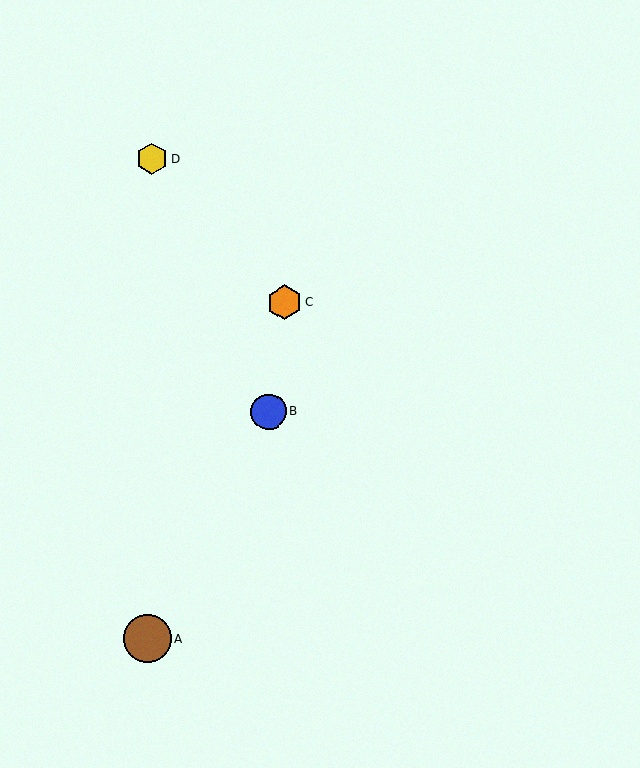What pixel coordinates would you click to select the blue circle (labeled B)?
Click at (269, 412) to select the blue circle B.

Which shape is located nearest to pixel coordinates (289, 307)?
The orange hexagon (labeled C) at (284, 303) is nearest to that location.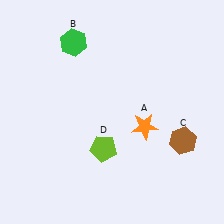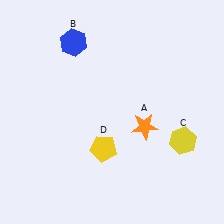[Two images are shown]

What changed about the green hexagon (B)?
In Image 1, B is green. In Image 2, it changed to blue.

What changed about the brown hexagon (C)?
In Image 1, C is brown. In Image 2, it changed to yellow.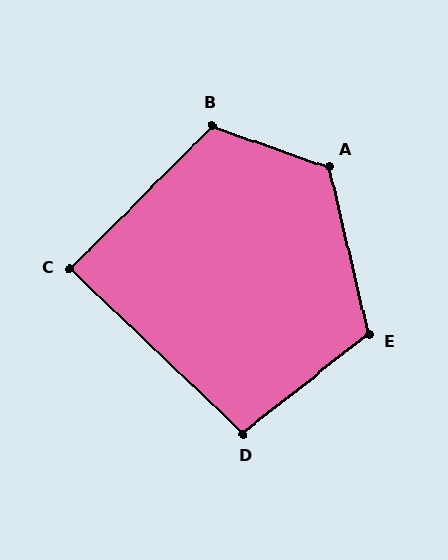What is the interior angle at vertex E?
Approximately 115 degrees (obtuse).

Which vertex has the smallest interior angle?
C, at approximately 89 degrees.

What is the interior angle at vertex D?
Approximately 98 degrees (obtuse).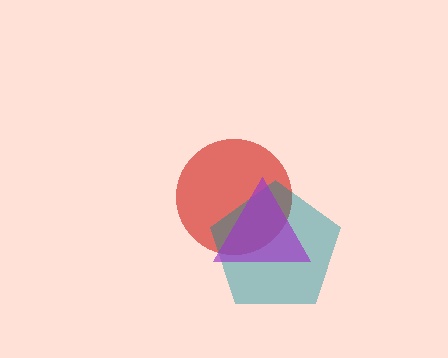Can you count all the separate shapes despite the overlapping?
Yes, there are 3 separate shapes.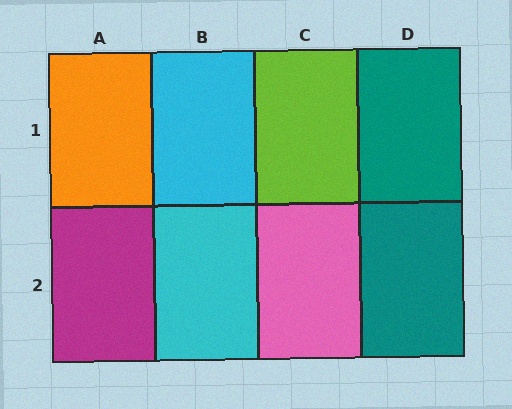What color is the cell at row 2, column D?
Teal.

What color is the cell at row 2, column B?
Cyan.